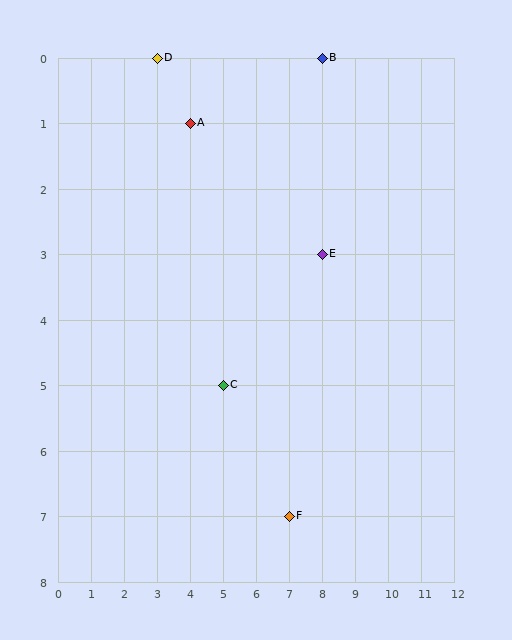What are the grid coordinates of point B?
Point B is at grid coordinates (8, 0).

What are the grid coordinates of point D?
Point D is at grid coordinates (3, 0).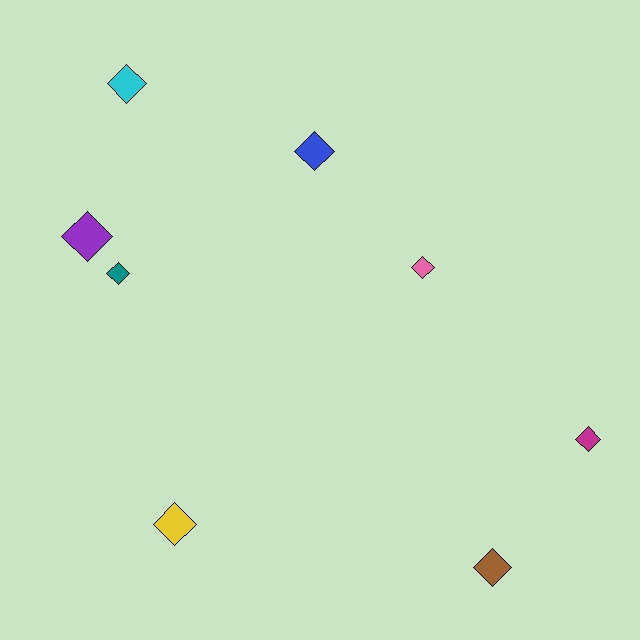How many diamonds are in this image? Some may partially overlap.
There are 8 diamonds.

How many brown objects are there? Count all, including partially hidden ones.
There is 1 brown object.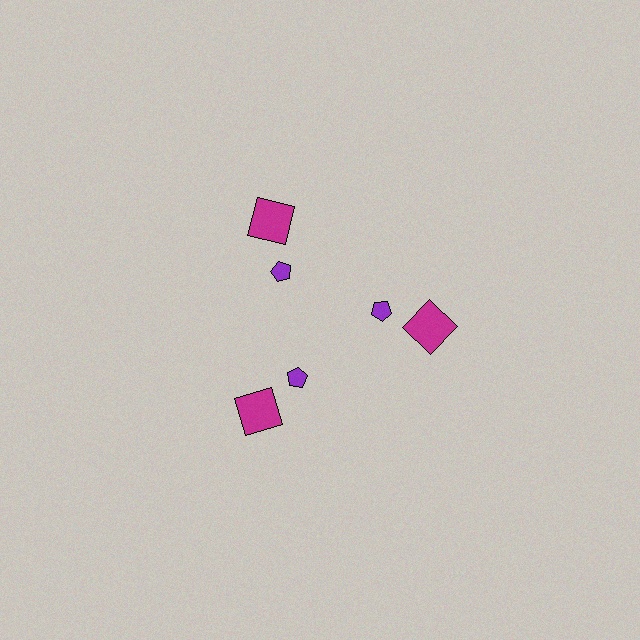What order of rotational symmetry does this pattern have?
This pattern has 3-fold rotational symmetry.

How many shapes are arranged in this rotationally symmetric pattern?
There are 6 shapes, arranged in 3 groups of 2.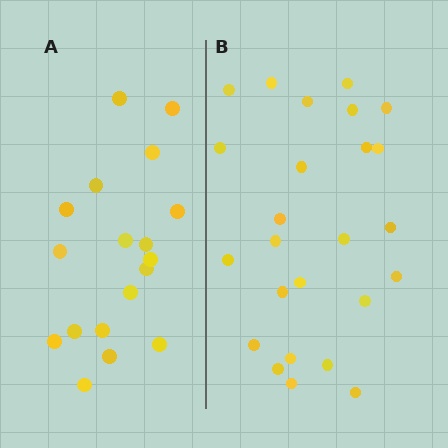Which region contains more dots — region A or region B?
Region B (the right region) has more dots.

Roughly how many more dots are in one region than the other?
Region B has roughly 8 or so more dots than region A.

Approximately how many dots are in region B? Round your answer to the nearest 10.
About 20 dots. (The exact count is 25, which rounds to 20.)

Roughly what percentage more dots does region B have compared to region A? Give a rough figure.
About 40% more.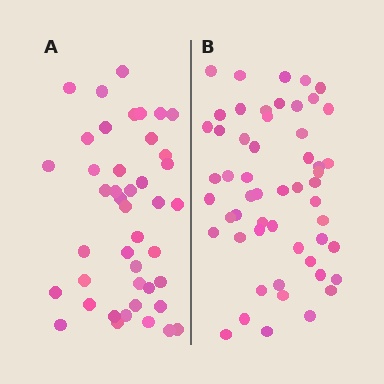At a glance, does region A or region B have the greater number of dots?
Region B (the right region) has more dots.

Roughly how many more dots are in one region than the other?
Region B has roughly 12 or so more dots than region A.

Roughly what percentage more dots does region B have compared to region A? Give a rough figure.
About 25% more.